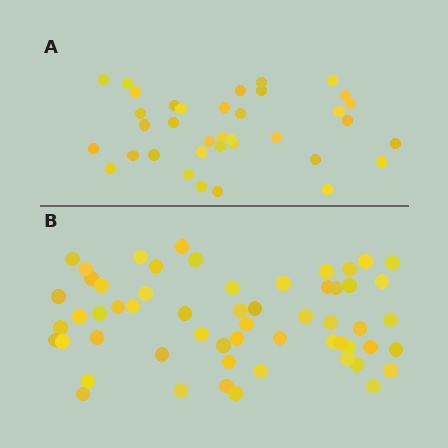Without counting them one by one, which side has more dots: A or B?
Region B (the bottom region) has more dots.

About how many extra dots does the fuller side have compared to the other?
Region B has approximately 20 more dots than region A.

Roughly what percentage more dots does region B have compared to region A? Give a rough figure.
About 60% more.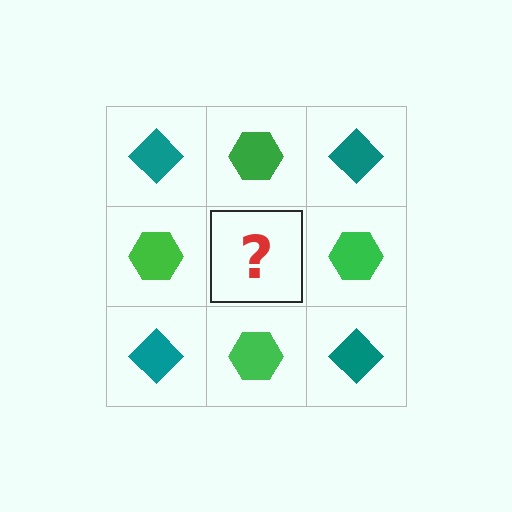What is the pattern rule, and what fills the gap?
The rule is that it alternates teal diamond and green hexagon in a checkerboard pattern. The gap should be filled with a teal diamond.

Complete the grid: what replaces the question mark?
The question mark should be replaced with a teal diamond.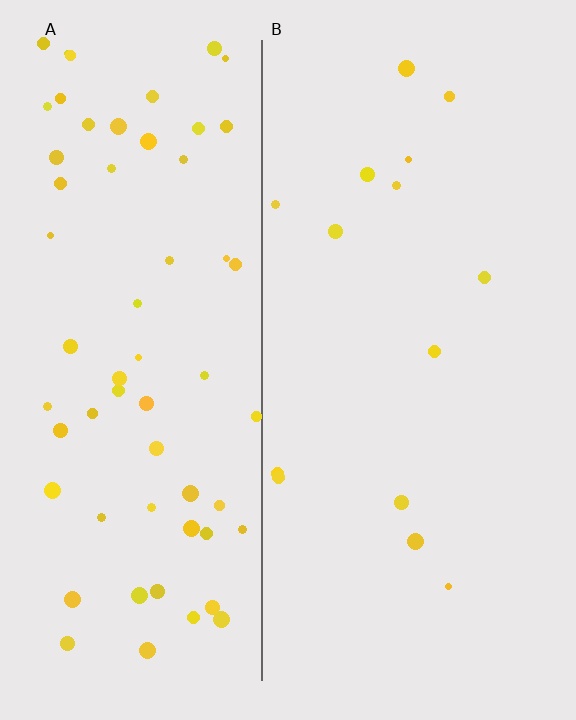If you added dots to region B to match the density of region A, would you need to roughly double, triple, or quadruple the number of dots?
Approximately quadruple.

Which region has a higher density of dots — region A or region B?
A (the left).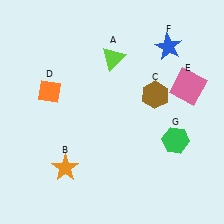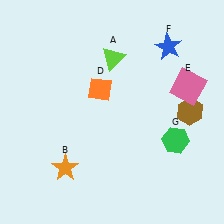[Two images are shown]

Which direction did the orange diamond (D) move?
The orange diamond (D) moved right.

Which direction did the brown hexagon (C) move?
The brown hexagon (C) moved right.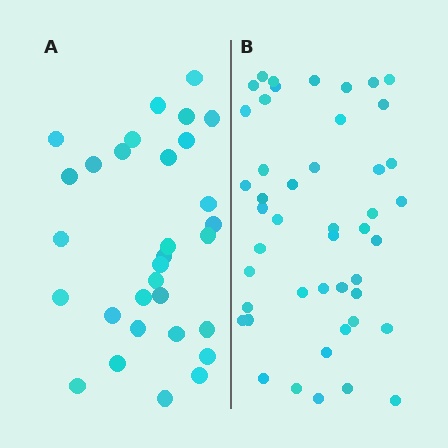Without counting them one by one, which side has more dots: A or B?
Region B (the right region) has more dots.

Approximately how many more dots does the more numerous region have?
Region B has approximately 15 more dots than region A.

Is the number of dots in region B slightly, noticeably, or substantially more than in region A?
Region B has substantially more. The ratio is roughly 1.5 to 1.